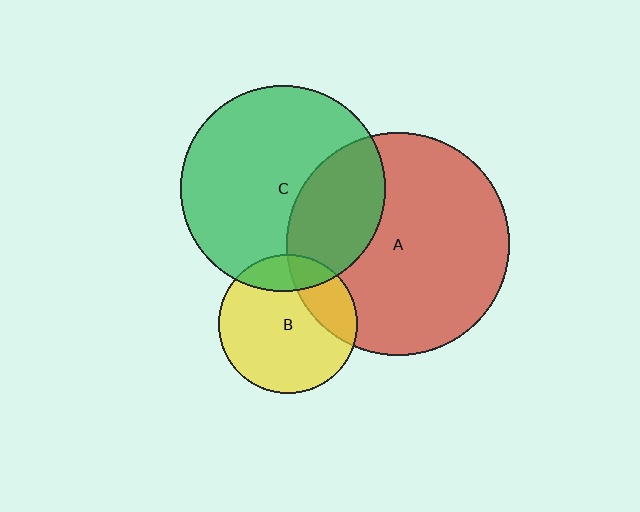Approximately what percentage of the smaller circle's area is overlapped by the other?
Approximately 25%.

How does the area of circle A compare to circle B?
Approximately 2.6 times.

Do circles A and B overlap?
Yes.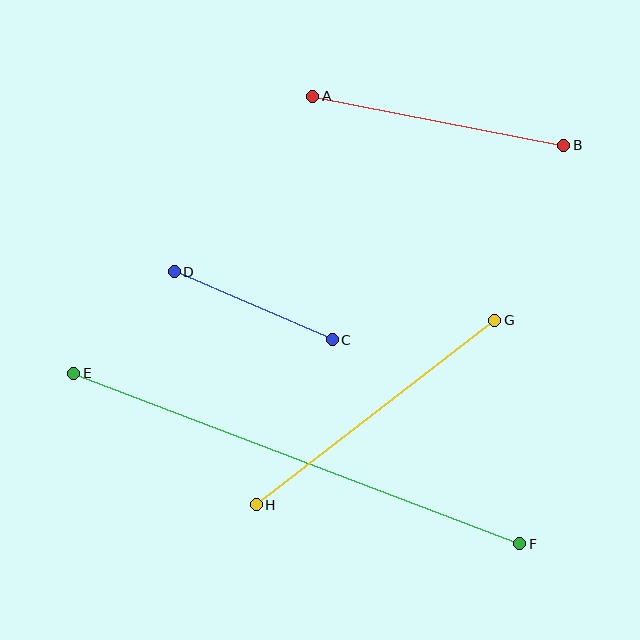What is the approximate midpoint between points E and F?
The midpoint is at approximately (297, 458) pixels.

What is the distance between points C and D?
The distance is approximately 172 pixels.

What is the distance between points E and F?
The distance is approximately 477 pixels.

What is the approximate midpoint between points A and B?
The midpoint is at approximately (438, 121) pixels.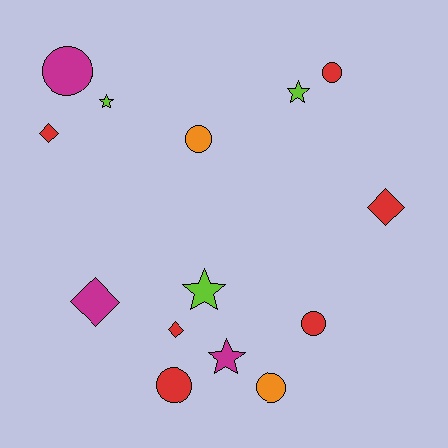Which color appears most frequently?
Red, with 6 objects.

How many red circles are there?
There are 3 red circles.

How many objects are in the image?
There are 14 objects.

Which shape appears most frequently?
Circle, with 6 objects.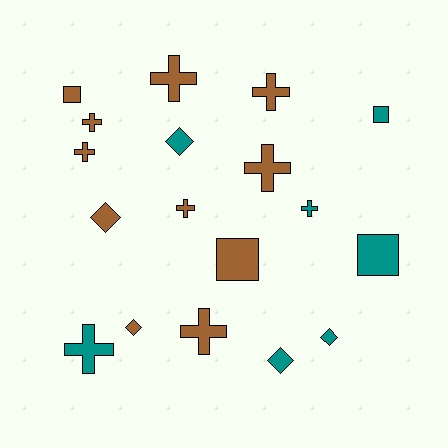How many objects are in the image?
There are 18 objects.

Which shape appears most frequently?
Cross, with 9 objects.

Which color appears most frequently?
Brown, with 11 objects.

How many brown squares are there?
There are 2 brown squares.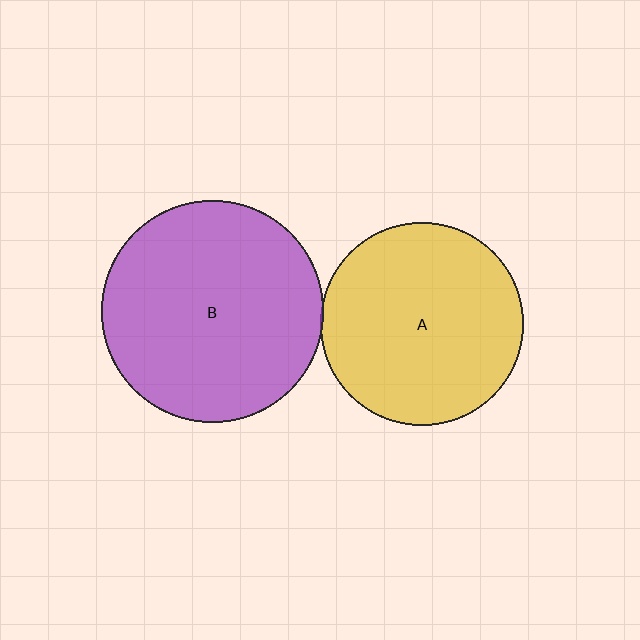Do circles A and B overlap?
Yes.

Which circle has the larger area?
Circle B (purple).